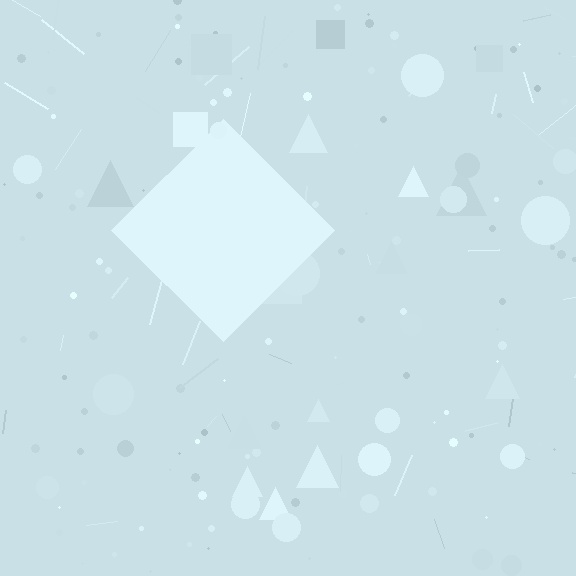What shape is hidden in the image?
A diamond is hidden in the image.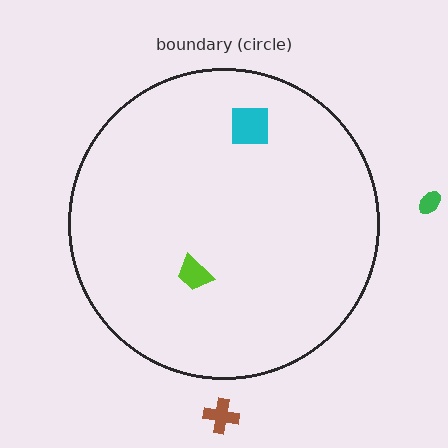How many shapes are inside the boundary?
2 inside, 2 outside.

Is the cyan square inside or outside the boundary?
Inside.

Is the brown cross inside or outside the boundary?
Outside.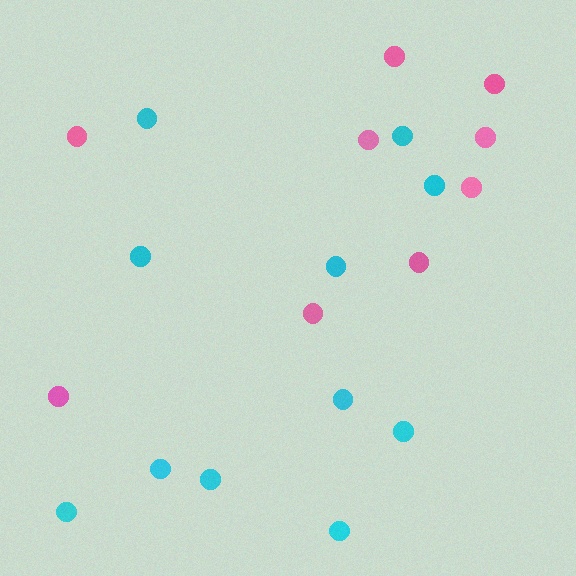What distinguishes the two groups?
There are 2 groups: one group of pink circles (9) and one group of cyan circles (11).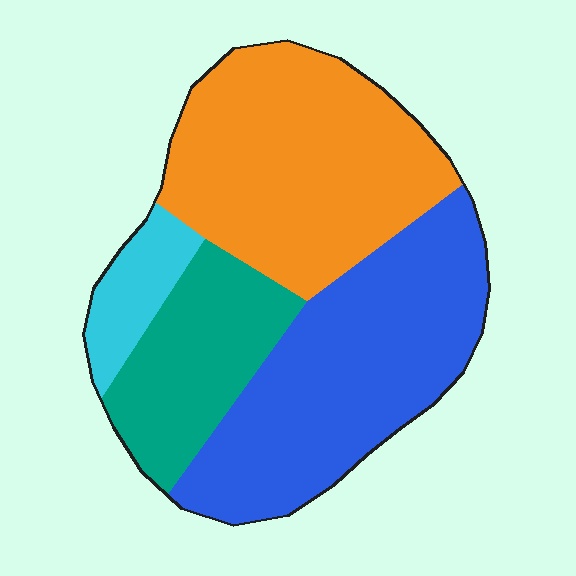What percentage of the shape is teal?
Teal takes up about one fifth (1/5) of the shape.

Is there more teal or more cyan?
Teal.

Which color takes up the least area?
Cyan, at roughly 10%.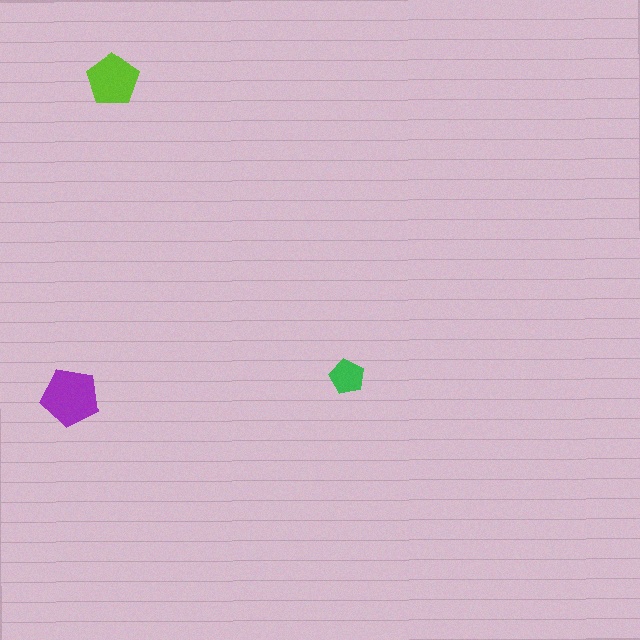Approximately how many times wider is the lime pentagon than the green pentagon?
About 1.5 times wider.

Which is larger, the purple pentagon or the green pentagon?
The purple one.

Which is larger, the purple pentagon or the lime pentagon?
The purple one.